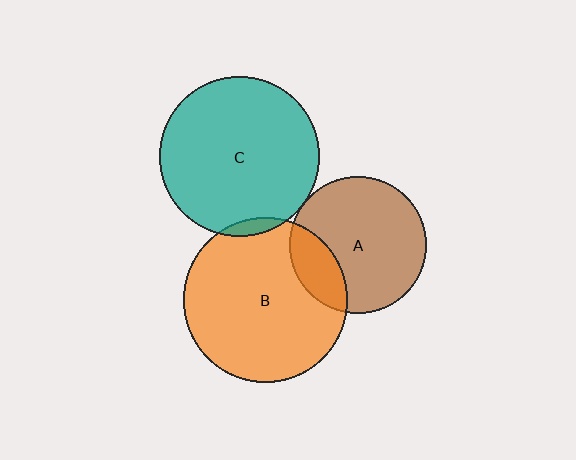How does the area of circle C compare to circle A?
Approximately 1.4 times.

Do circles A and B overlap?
Yes.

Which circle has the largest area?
Circle B (orange).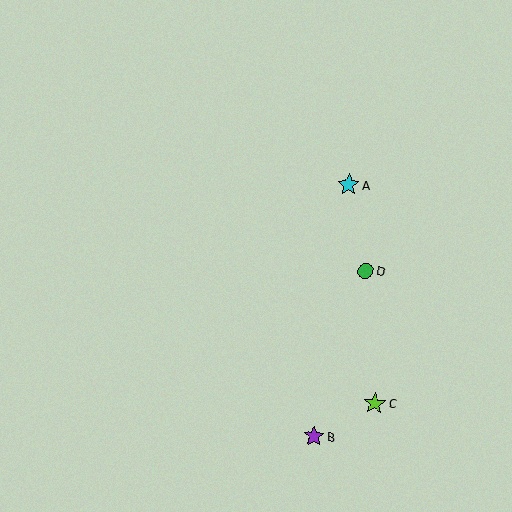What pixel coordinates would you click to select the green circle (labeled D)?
Click at (365, 271) to select the green circle D.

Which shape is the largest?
The cyan star (labeled A) is the largest.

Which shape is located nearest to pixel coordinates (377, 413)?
The lime star (labeled C) at (375, 403) is nearest to that location.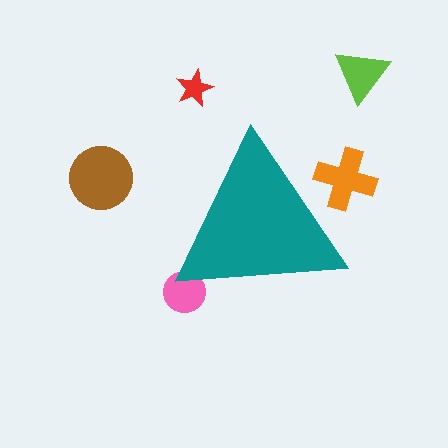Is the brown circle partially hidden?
No, the brown circle is fully visible.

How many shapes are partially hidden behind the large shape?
2 shapes are partially hidden.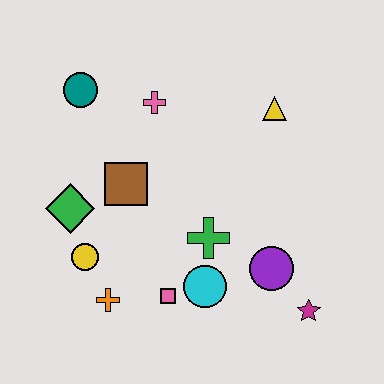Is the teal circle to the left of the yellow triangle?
Yes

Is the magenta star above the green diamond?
No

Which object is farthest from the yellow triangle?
The orange cross is farthest from the yellow triangle.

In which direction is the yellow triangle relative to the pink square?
The yellow triangle is above the pink square.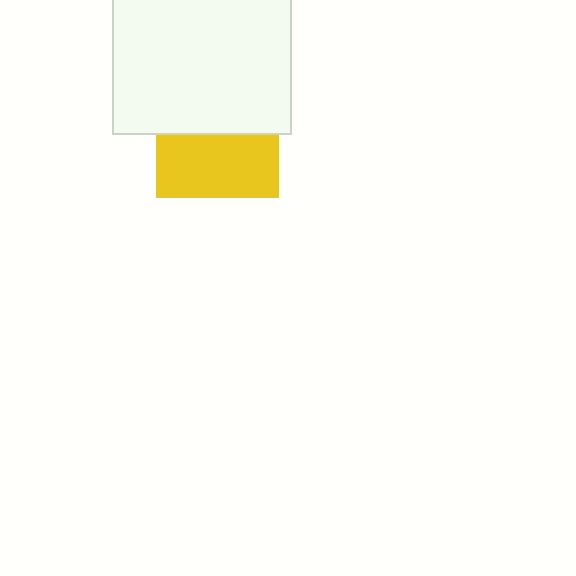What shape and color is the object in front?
The object in front is a white rectangle.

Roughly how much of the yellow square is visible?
About half of it is visible (roughly 51%).